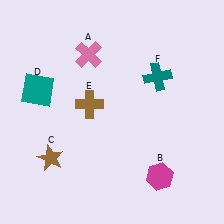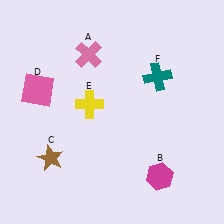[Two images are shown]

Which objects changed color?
D changed from teal to pink. E changed from brown to yellow.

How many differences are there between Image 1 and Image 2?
There are 2 differences between the two images.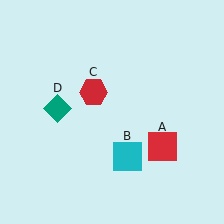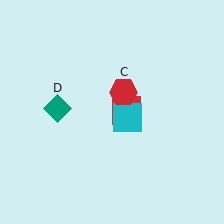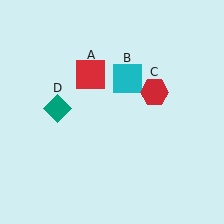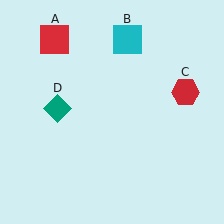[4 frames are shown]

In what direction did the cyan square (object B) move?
The cyan square (object B) moved up.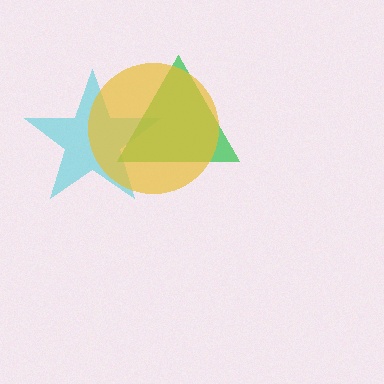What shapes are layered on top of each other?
The layered shapes are: a cyan star, a green triangle, a yellow circle.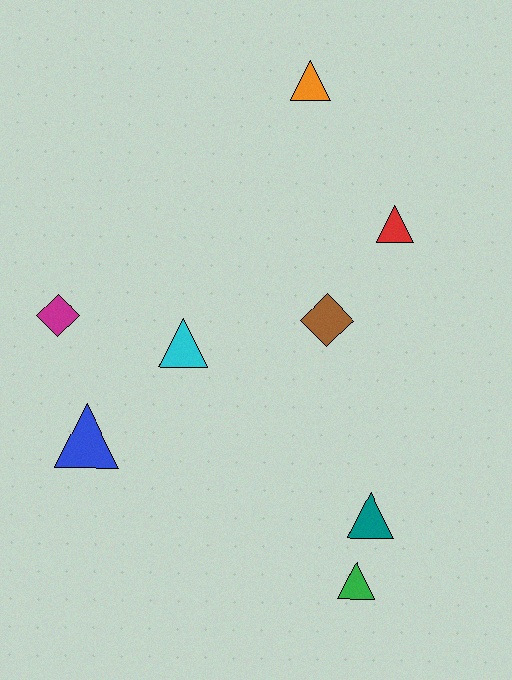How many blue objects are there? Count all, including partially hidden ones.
There is 1 blue object.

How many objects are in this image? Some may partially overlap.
There are 8 objects.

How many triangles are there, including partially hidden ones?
There are 6 triangles.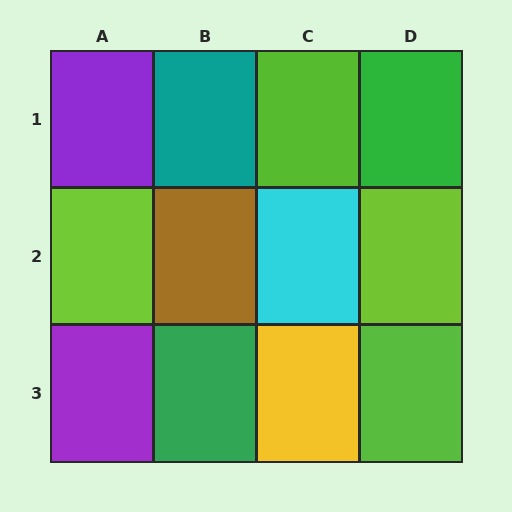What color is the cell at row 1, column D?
Green.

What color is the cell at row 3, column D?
Lime.